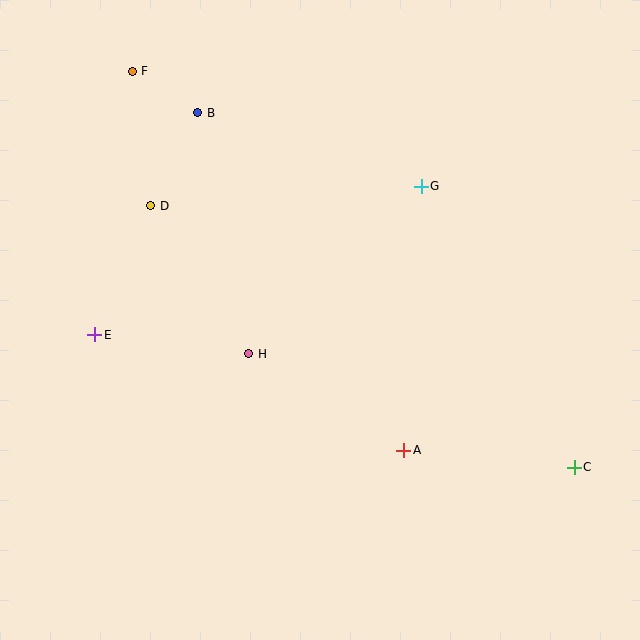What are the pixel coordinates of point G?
Point G is at (421, 186).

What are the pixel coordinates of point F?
Point F is at (132, 71).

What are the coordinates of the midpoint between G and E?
The midpoint between G and E is at (258, 261).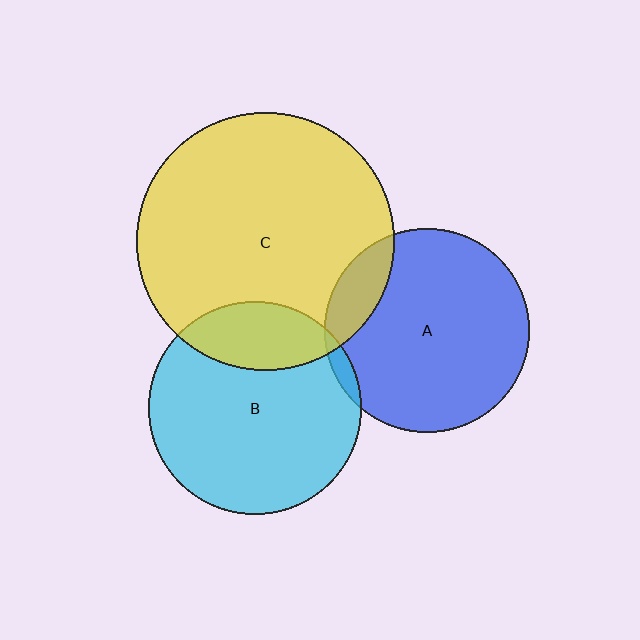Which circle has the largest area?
Circle C (yellow).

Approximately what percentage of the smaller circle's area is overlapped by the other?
Approximately 20%.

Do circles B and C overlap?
Yes.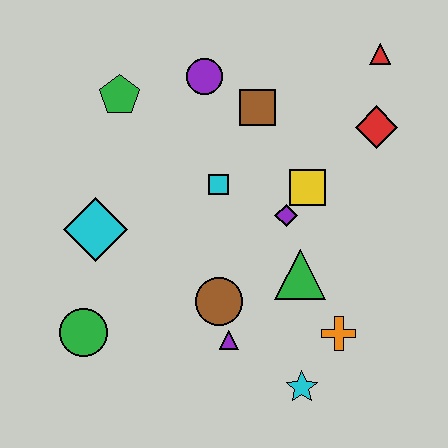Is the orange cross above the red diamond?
No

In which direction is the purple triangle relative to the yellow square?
The purple triangle is below the yellow square.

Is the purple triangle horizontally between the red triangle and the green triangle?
No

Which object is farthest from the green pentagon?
The cyan star is farthest from the green pentagon.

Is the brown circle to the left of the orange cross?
Yes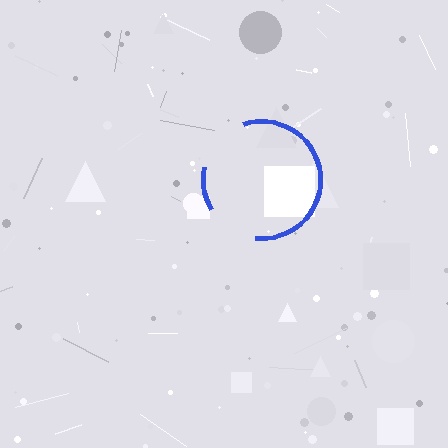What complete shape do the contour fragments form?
The contour fragments form a circle.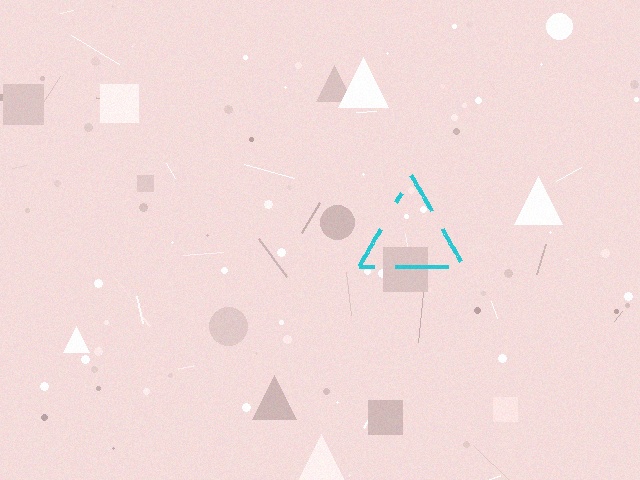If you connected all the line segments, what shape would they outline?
They would outline a triangle.